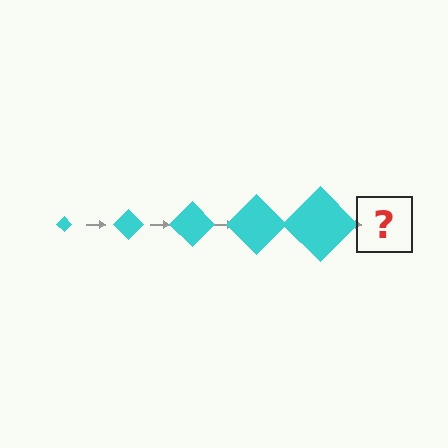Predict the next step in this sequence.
The next step is a cyan diamond, larger than the previous one.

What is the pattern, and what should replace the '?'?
The pattern is that the diamond gets progressively larger each step. The '?' should be a cyan diamond, larger than the previous one.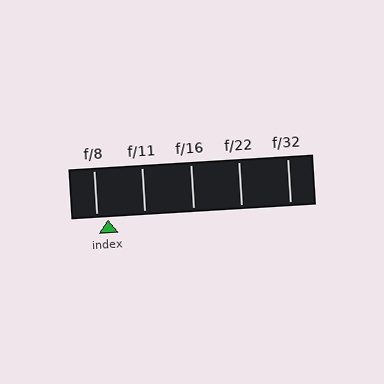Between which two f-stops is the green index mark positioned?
The index mark is between f/8 and f/11.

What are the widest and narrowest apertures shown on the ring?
The widest aperture shown is f/8 and the narrowest is f/32.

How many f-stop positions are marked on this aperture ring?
There are 5 f-stop positions marked.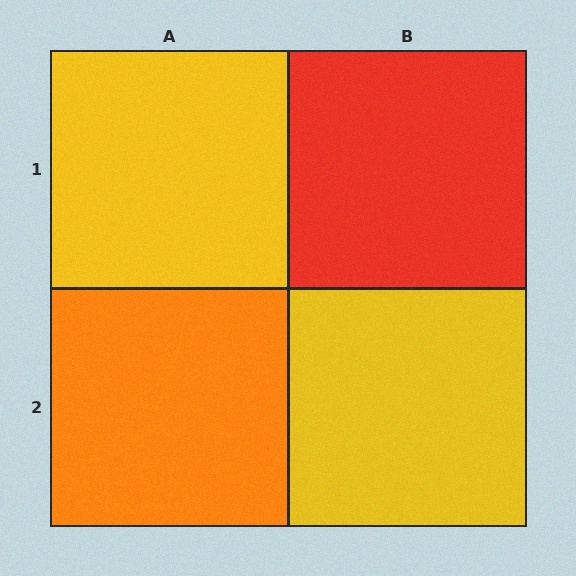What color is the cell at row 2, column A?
Orange.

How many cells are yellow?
2 cells are yellow.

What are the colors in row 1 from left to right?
Yellow, red.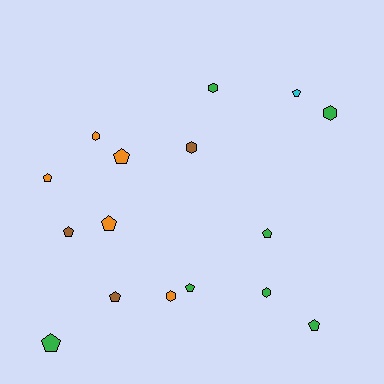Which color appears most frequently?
Green, with 7 objects.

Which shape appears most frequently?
Pentagon, with 10 objects.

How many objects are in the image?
There are 16 objects.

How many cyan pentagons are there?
There is 1 cyan pentagon.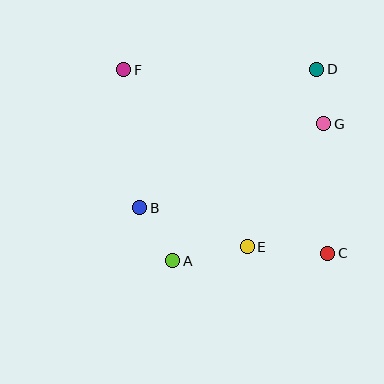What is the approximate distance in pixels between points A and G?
The distance between A and G is approximately 204 pixels.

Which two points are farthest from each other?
Points C and F are farthest from each other.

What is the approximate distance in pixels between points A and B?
The distance between A and B is approximately 62 pixels.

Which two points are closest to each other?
Points D and G are closest to each other.